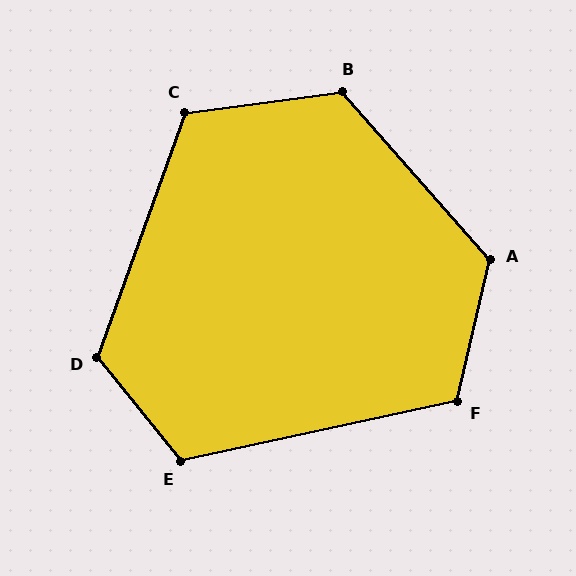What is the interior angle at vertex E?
Approximately 117 degrees (obtuse).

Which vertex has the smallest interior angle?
F, at approximately 115 degrees.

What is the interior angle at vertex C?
Approximately 117 degrees (obtuse).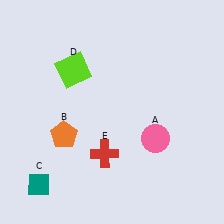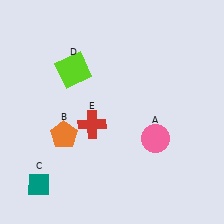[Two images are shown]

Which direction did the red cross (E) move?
The red cross (E) moved up.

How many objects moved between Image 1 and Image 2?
1 object moved between the two images.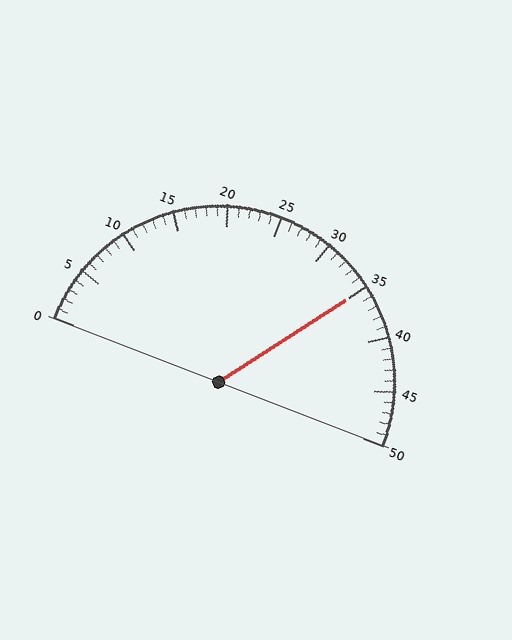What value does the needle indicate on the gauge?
The needle indicates approximately 35.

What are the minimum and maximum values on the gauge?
The gauge ranges from 0 to 50.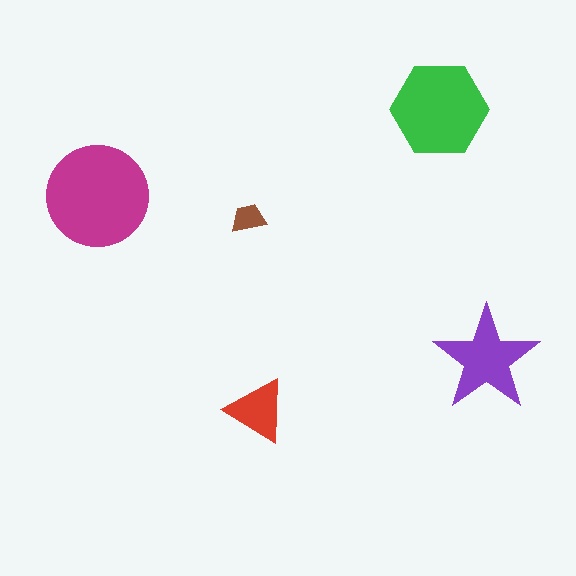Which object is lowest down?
The red triangle is bottommost.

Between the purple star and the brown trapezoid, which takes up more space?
The purple star.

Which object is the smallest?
The brown trapezoid.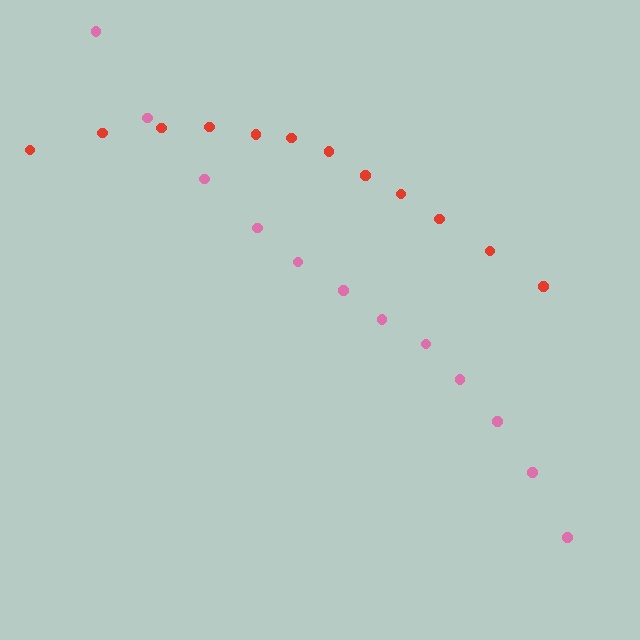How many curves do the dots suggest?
There are 2 distinct paths.